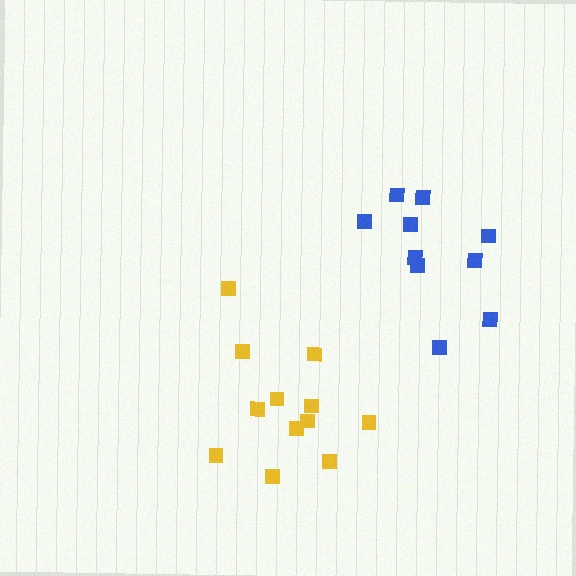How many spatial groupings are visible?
There are 2 spatial groupings.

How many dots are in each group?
Group 1: 12 dots, Group 2: 10 dots (22 total).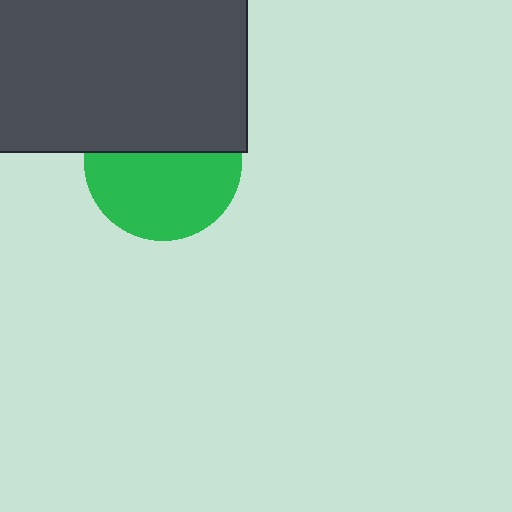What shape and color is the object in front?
The object in front is a dark gray rectangle.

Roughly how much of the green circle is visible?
About half of it is visible (roughly 57%).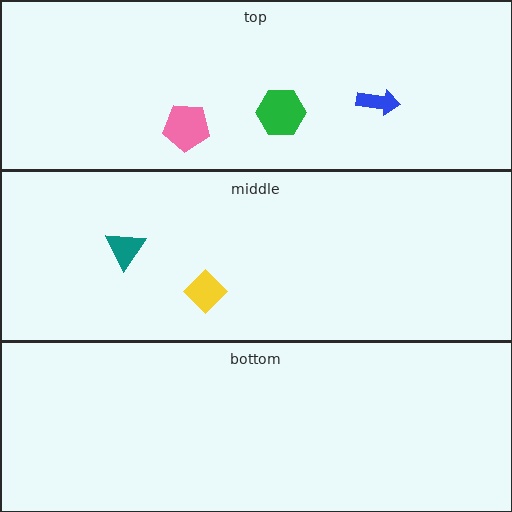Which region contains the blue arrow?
The top region.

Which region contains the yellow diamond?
The middle region.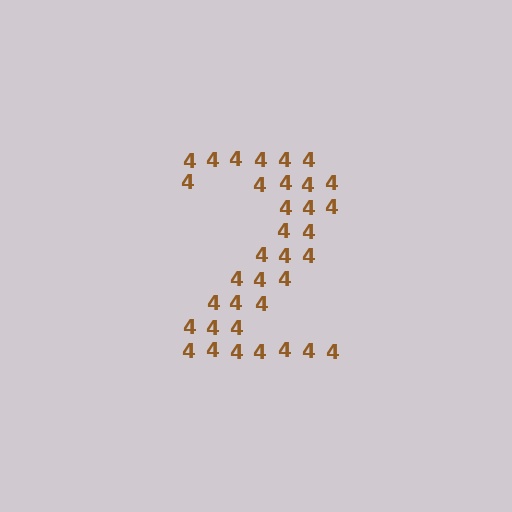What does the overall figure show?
The overall figure shows the digit 2.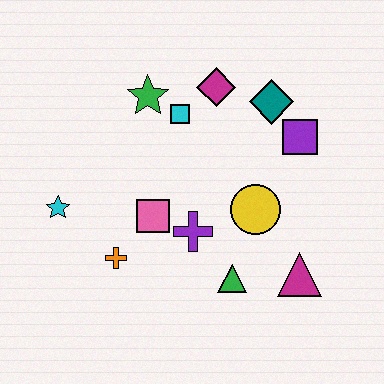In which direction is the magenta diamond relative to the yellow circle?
The magenta diamond is above the yellow circle.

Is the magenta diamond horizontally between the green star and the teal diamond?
Yes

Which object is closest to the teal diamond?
The purple square is closest to the teal diamond.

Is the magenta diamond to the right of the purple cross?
Yes